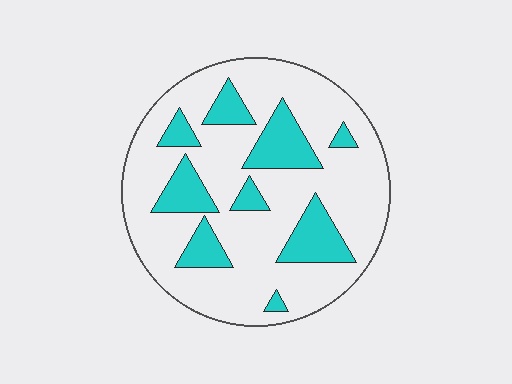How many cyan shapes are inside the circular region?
9.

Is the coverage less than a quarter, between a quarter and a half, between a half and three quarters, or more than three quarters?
Less than a quarter.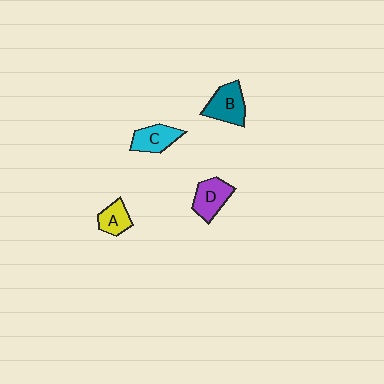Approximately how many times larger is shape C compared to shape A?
Approximately 1.3 times.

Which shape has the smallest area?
Shape A (yellow).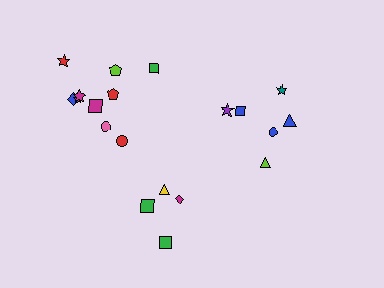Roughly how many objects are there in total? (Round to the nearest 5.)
Roughly 20 objects in total.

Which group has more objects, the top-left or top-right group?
The top-left group.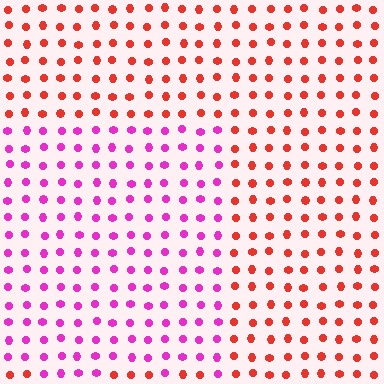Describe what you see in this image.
The image is filled with small red elements in a uniform arrangement. A rectangle-shaped region is visible where the elements are tinted to a slightly different hue, forming a subtle color boundary.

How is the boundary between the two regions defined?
The boundary is defined purely by a slight shift in hue (about 54 degrees). Spacing, size, and orientation are identical on both sides.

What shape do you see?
I see a rectangle.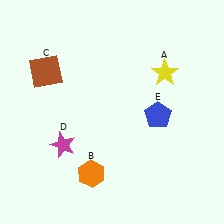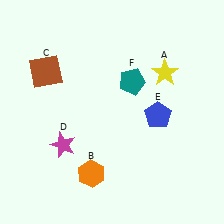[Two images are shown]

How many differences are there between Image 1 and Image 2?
There is 1 difference between the two images.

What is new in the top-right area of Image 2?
A teal pentagon (F) was added in the top-right area of Image 2.